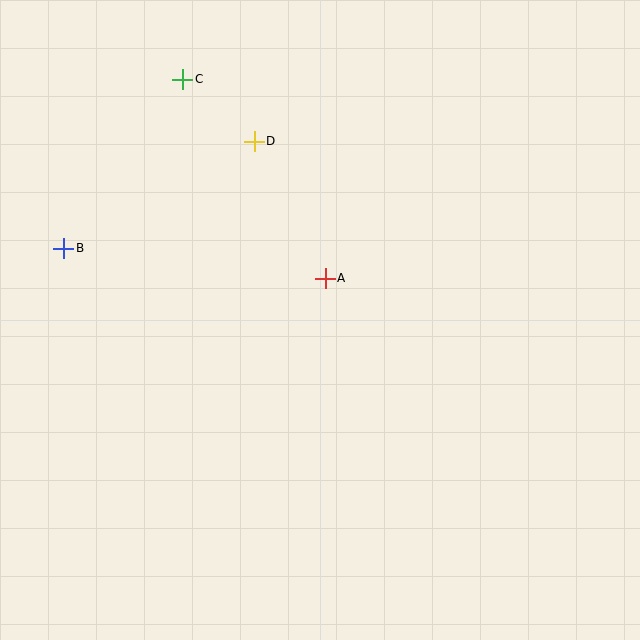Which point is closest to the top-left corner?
Point C is closest to the top-left corner.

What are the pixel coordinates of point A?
Point A is at (325, 278).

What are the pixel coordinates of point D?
Point D is at (254, 141).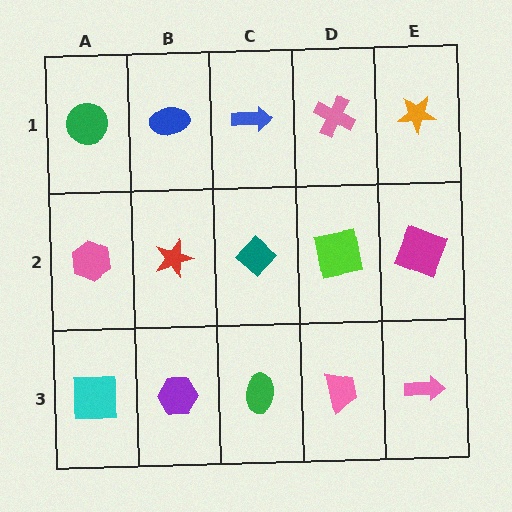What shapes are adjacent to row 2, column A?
A green circle (row 1, column A), a cyan square (row 3, column A), a red star (row 2, column B).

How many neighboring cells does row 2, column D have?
4.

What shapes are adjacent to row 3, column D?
A lime square (row 2, column D), a green ellipse (row 3, column C), a pink arrow (row 3, column E).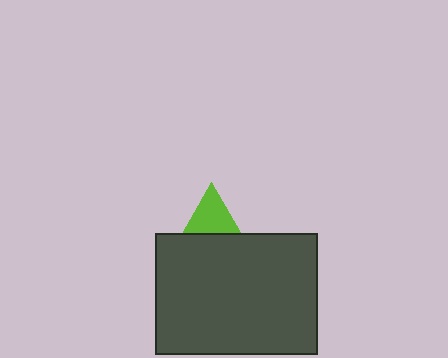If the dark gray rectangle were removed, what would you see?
You would see the complete lime triangle.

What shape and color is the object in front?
The object in front is a dark gray rectangle.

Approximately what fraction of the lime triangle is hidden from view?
Roughly 60% of the lime triangle is hidden behind the dark gray rectangle.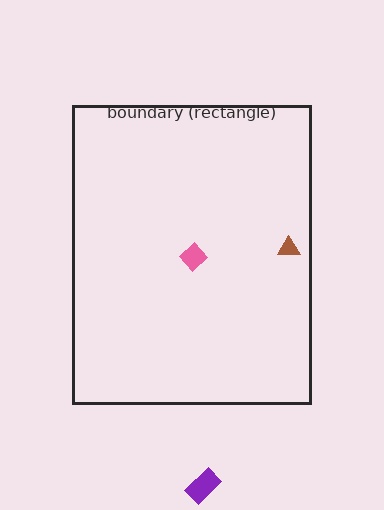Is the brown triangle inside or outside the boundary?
Inside.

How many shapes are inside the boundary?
2 inside, 1 outside.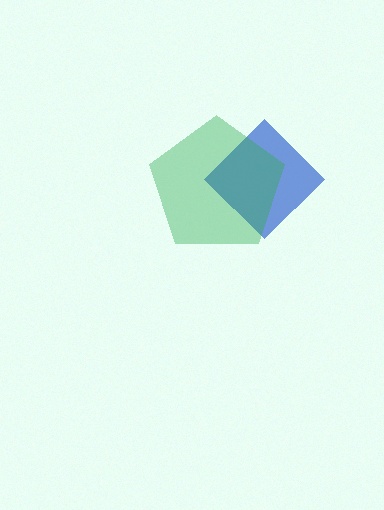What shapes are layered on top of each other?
The layered shapes are: a blue diamond, a green pentagon.